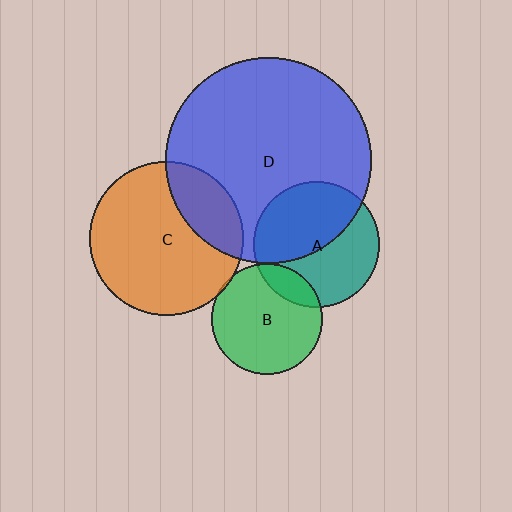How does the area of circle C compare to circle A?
Approximately 1.5 times.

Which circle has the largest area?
Circle D (blue).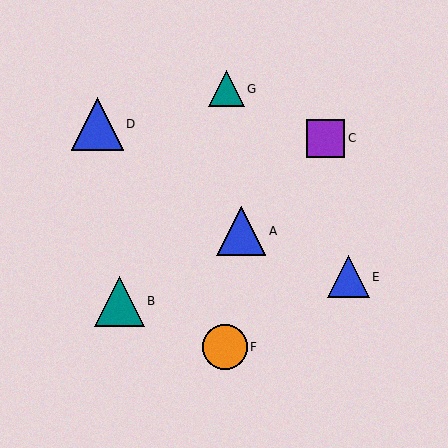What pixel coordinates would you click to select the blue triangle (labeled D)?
Click at (97, 124) to select the blue triangle D.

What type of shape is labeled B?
Shape B is a teal triangle.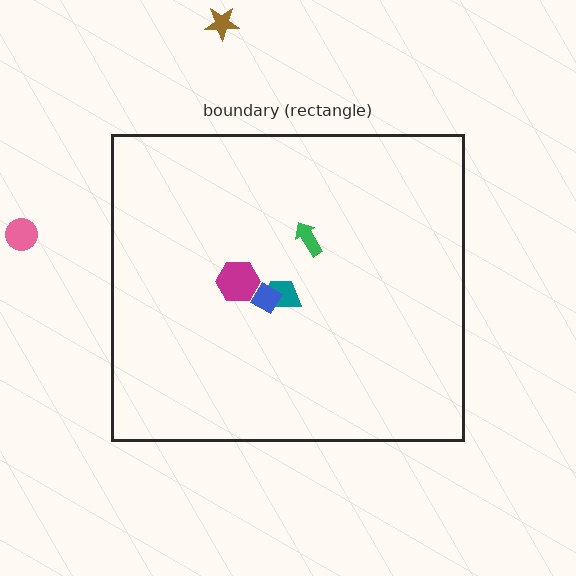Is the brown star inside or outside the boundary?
Outside.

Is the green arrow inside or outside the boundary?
Inside.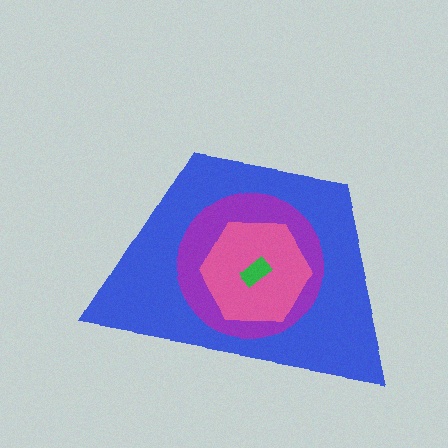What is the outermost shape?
The blue trapezoid.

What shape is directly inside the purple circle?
The pink hexagon.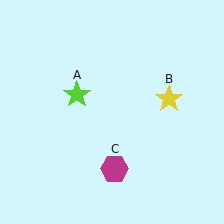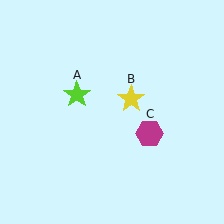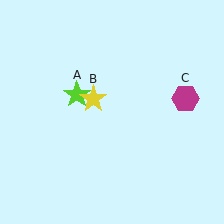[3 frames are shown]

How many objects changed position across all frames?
2 objects changed position: yellow star (object B), magenta hexagon (object C).